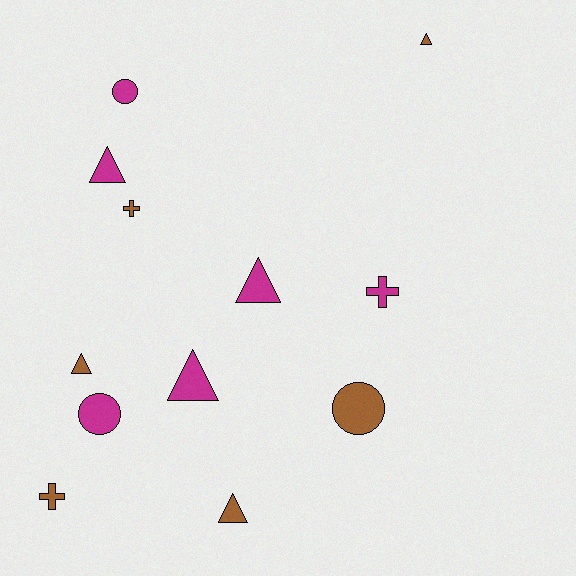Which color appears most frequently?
Magenta, with 6 objects.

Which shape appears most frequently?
Triangle, with 6 objects.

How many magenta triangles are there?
There are 3 magenta triangles.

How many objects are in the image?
There are 12 objects.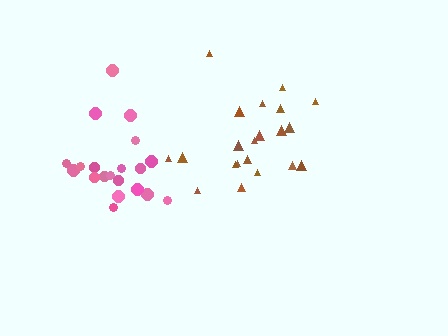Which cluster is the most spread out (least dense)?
Brown.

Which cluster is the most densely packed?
Pink.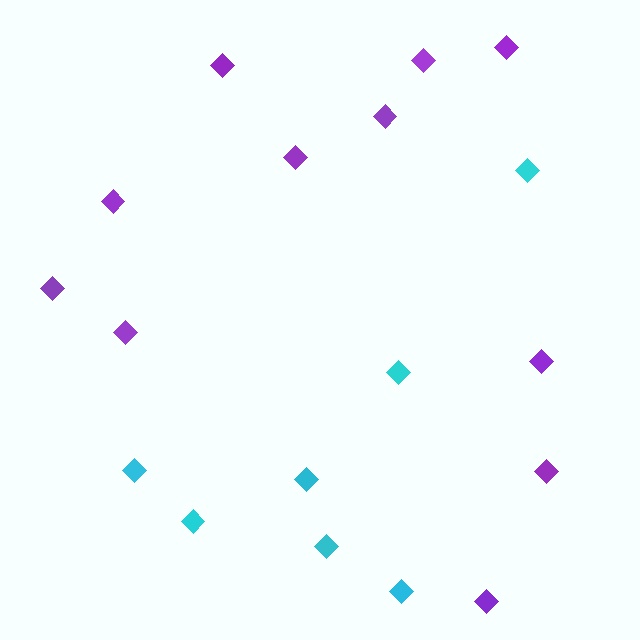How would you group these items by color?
There are 2 groups: one group of purple diamonds (11) and one group of cyan diamonds (7).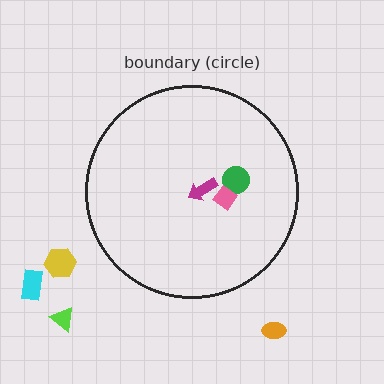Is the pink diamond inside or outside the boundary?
Inside.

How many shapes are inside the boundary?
3 inside, 4 outside.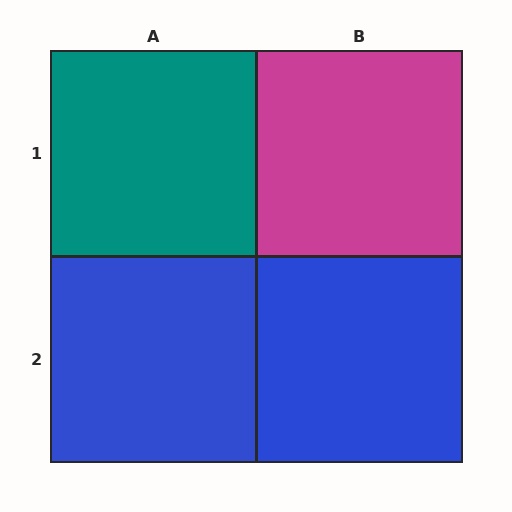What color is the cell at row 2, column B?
Blue.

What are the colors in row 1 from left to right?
Teal, magenta.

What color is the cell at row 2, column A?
Blue.